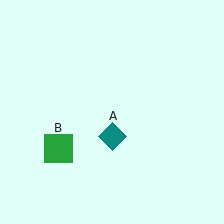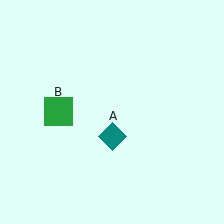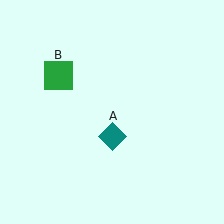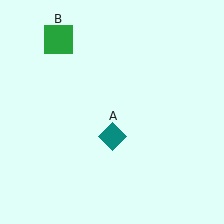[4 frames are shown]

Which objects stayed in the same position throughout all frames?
Teal diamond (object A) remained stationary.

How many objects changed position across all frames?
1 object changed position: green square (object B).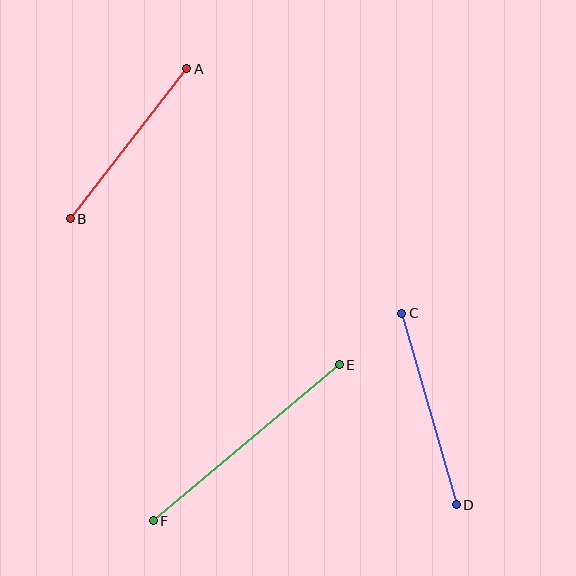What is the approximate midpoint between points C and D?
The midpoint is at approximately (429, 409) pixels.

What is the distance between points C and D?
The distance is approximately 199 pixels.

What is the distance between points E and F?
The distance is approximately 242 pixels.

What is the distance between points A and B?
The distance is approximately 190 pixels.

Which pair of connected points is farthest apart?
Points E and F are farthest apart.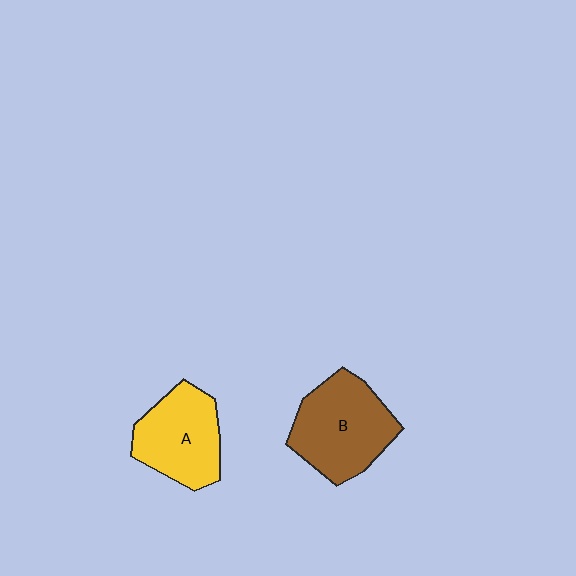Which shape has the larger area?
Shape B (brown).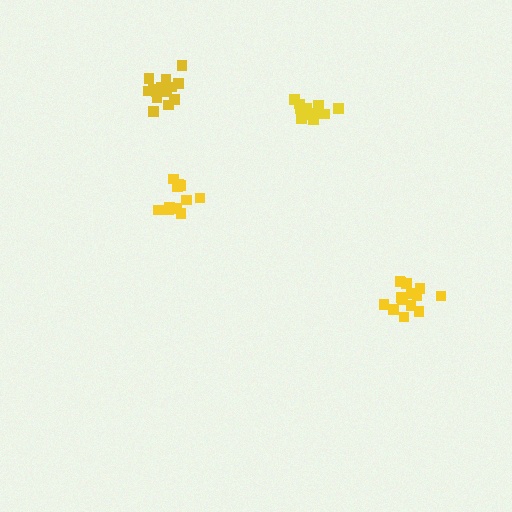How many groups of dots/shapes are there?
There are 4 groups.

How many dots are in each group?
Group 1: 11 dots, Group 2: 15 dots, Group 3: 12 dots, Group 4: 14 dots (52 total).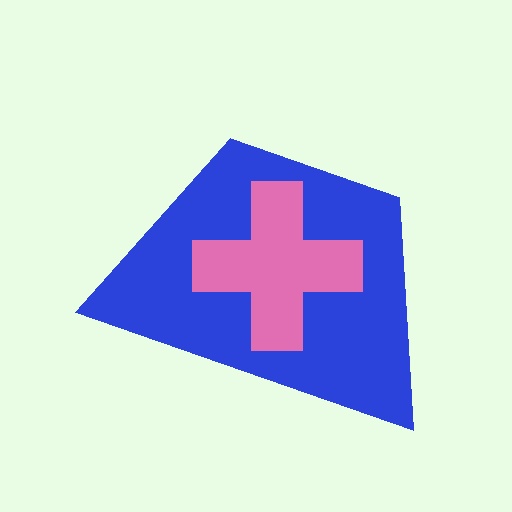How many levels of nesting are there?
2.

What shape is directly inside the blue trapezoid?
The pink cross.